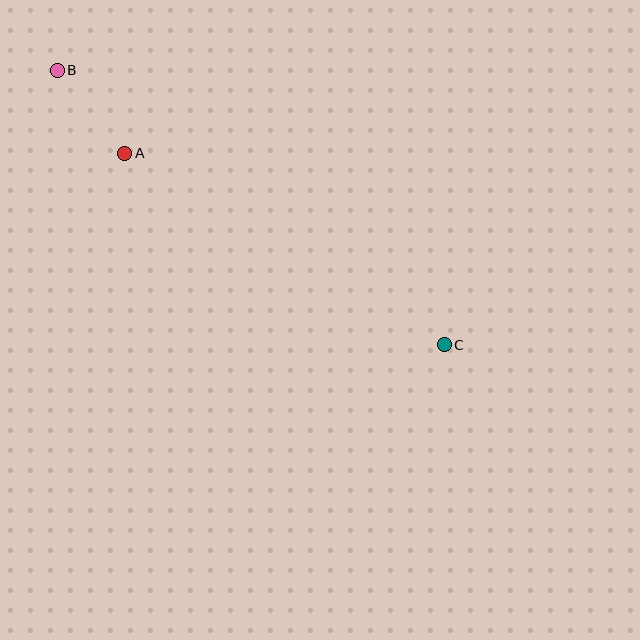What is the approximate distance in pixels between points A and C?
The distance between A and C is approximately 373 pixels.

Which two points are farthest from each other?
Points B and C are farthest from each other.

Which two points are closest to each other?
Points A and B are closest to each other.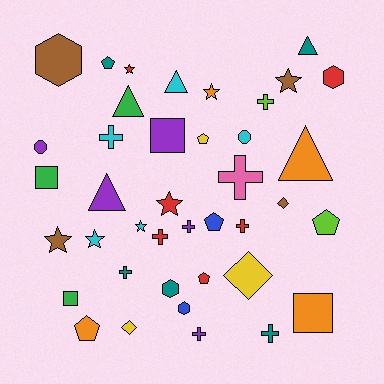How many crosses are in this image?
There are 9 crosses.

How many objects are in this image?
There are 40 objects.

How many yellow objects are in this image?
There are 3 yellow objects.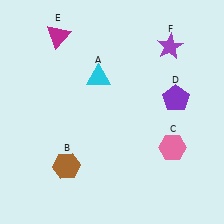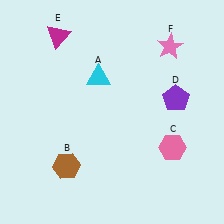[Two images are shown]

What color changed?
The star (F) changed from purple in Image 1 to pink in Image 2.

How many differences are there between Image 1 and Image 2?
There is 1 difference between the two images.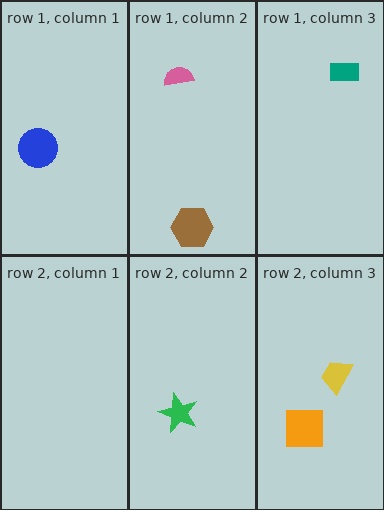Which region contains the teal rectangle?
The row 1, column 3 region.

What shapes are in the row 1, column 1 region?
The blue circle.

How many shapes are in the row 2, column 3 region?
2.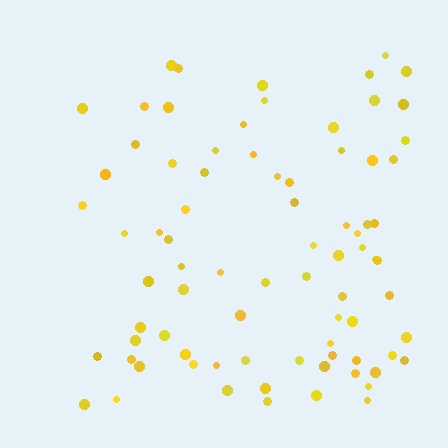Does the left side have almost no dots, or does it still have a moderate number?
Still a moderate number, just noticeably fewer than the right.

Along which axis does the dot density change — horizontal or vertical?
Horizontal.